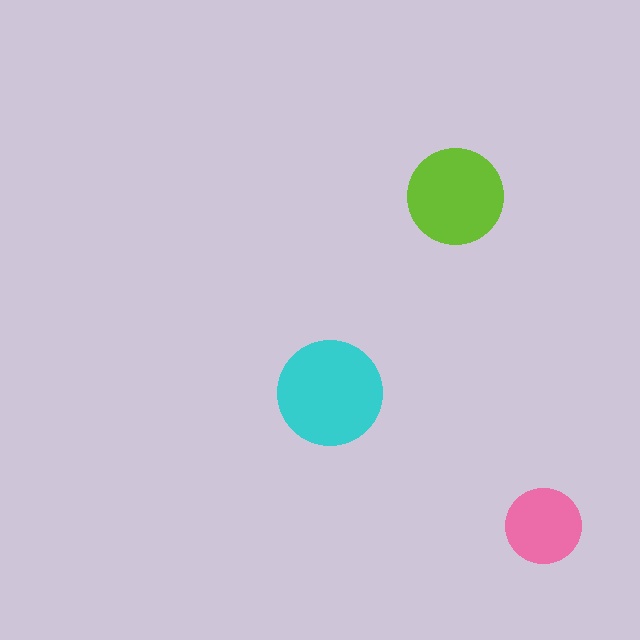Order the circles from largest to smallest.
the cyan one, the lime one, the pink one.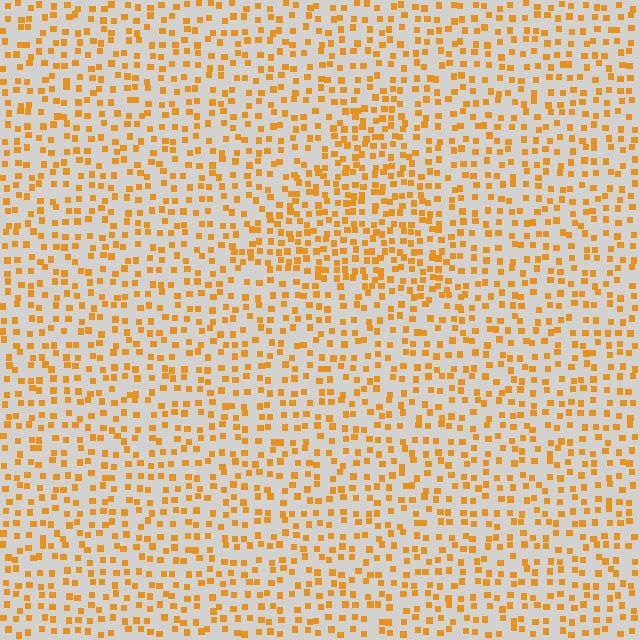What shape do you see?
I see a triangle.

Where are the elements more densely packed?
The elements are more densely packed inside the triangle boundary.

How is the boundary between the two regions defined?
The boundary is defined by a change in element density (approximately 1.6x ratio). All elements are the same color, size, and shape.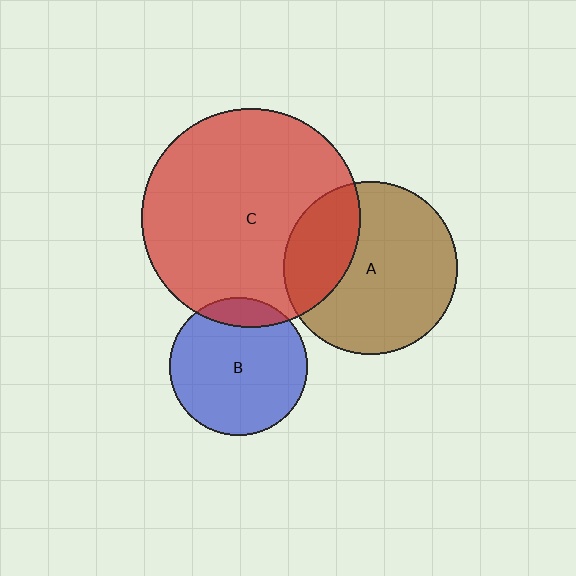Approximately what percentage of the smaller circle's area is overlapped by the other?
Approximately 15%.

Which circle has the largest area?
Circle C (red).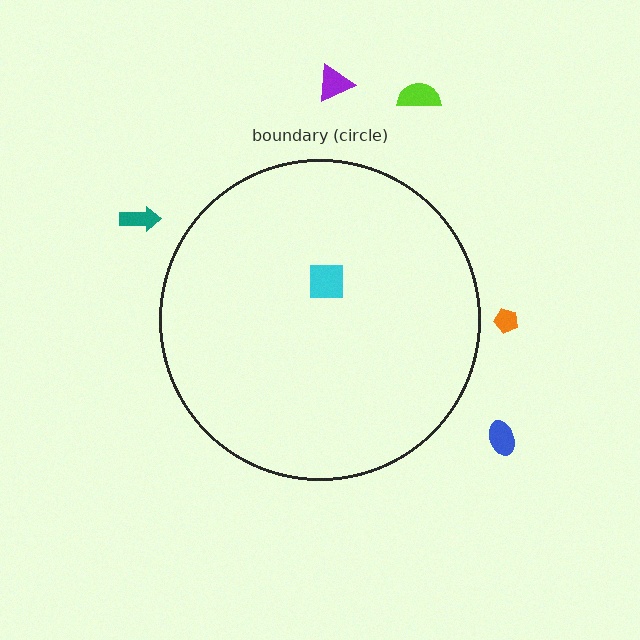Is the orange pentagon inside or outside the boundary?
Outside.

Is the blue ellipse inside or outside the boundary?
Outside.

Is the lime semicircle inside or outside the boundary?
Outside.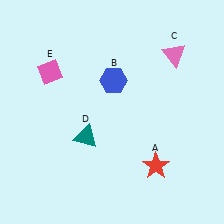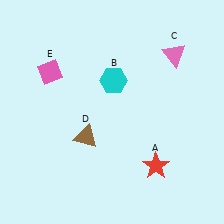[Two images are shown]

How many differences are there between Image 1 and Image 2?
There are 2 differences between the two images.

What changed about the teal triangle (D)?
In Image 1, D is teal. In Image 2, it changed to brown.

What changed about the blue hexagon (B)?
In Image 1, B is blue. In Image 2, it changed to cyan.